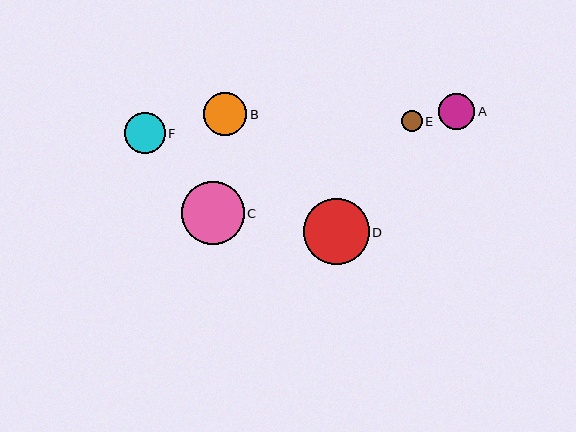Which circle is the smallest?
Circle E is the smallest with a size of approximately 21 pixels.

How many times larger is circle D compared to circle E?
Circle D is approximately 3.2 times the size of circle E.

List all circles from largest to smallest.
From largest to smallest: D, C, B, F, A, E.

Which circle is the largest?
Circle D is the largest with a size of approximately 66 pixels.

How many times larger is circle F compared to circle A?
Circle F is approximately 1.1 times the size of circle A.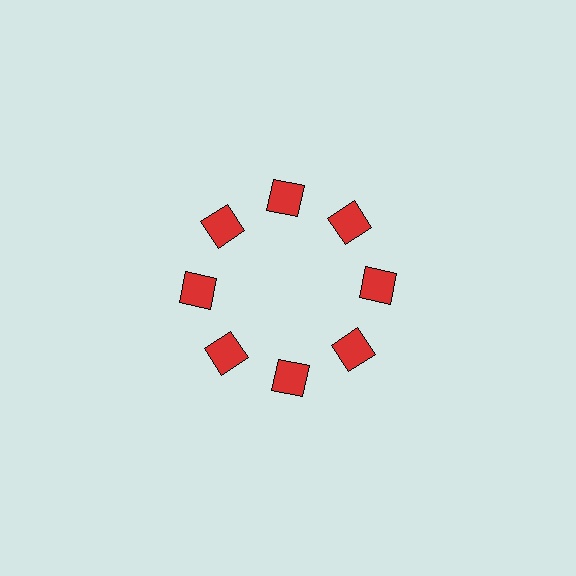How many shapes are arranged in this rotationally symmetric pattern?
There are 8 shapes, arranged in 8 groups of 1.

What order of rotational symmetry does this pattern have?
This pattern has 8-fold rotational symmetry.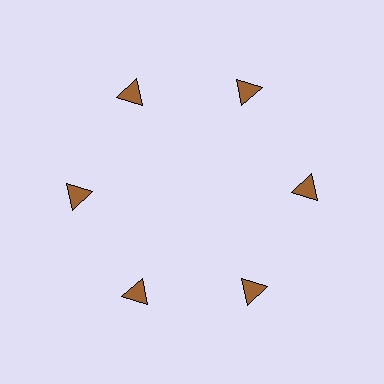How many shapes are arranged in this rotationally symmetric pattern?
There are 6 shapes, arranged in 6 groups of 1.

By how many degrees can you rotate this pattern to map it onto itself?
The pattern maps onto itself every 60 degrees of rotation.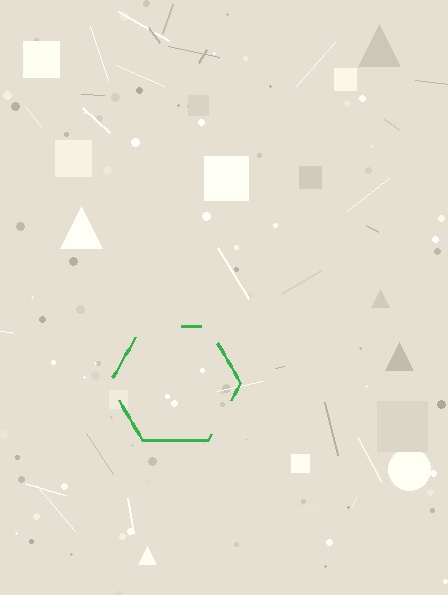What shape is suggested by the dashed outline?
The dashed outline suggests a hexagon.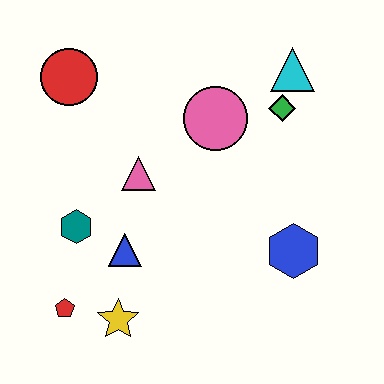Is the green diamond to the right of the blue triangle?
Yes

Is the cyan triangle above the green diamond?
Yes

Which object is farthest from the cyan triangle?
The red pentagon is farthest from the cyan triangle.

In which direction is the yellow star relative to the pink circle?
The yellow star is below the pink circle.